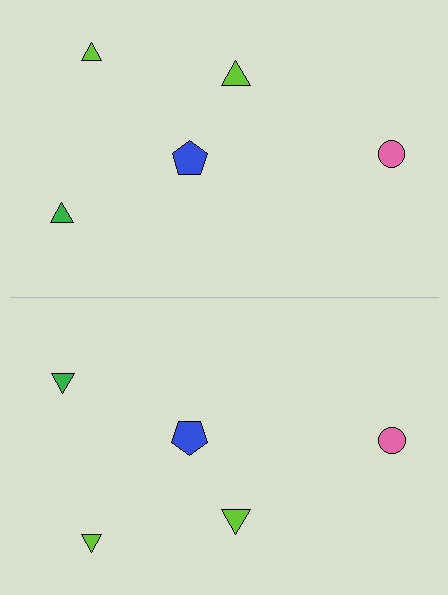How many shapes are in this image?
There are 10 shapes in this image.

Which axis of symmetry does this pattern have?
The pattern has a horizontal axis of symmetry running through the center of the image.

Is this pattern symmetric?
Yes, this pattern has bilateral (reflection) symmetry.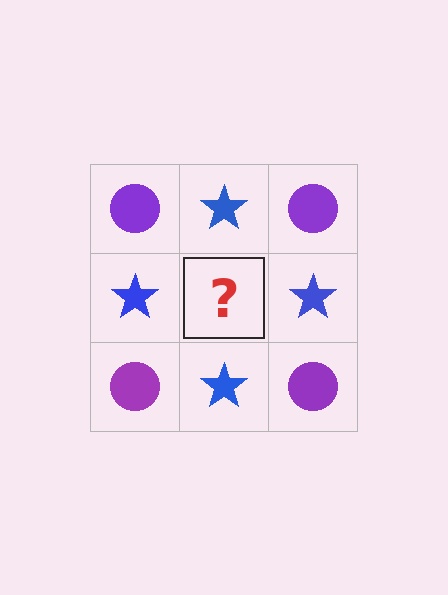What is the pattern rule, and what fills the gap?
The rule is that it alternates purple circle and blue star in a checkerboard pattern. The gap should be filled with a purple circle.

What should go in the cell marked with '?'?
The missing cell should contain a purple circle.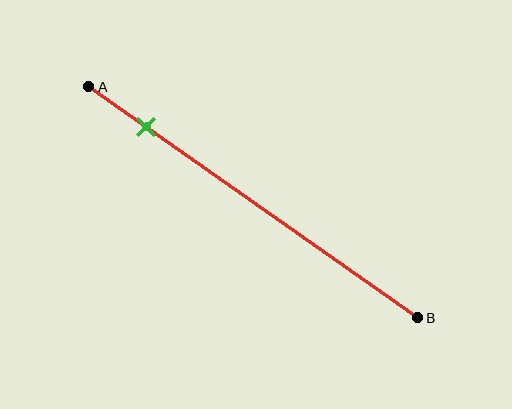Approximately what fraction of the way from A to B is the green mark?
The green mark is approximately 15% of the way from A to B.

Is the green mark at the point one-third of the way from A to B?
No, the mark is at about 15% from A, not at the 33% one-third point.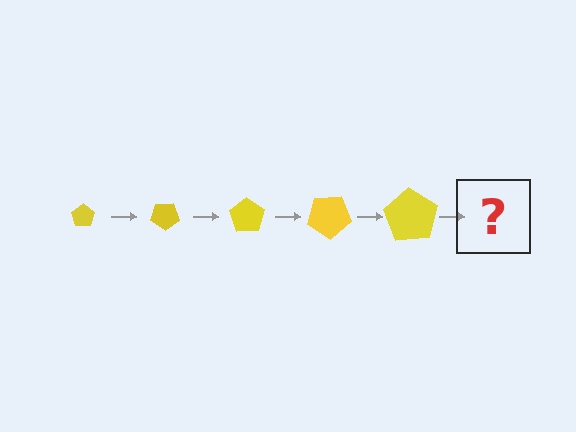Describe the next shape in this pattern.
It should be a pentagon, larger than the previous one and rotated 175 degrees from the start.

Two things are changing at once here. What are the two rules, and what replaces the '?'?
The two rules are that the pentagon grows larger each step and it rotates 35 degrees each step. The '?' should be a pentagon, larger than the previous one and rotated 175 degrees from the start.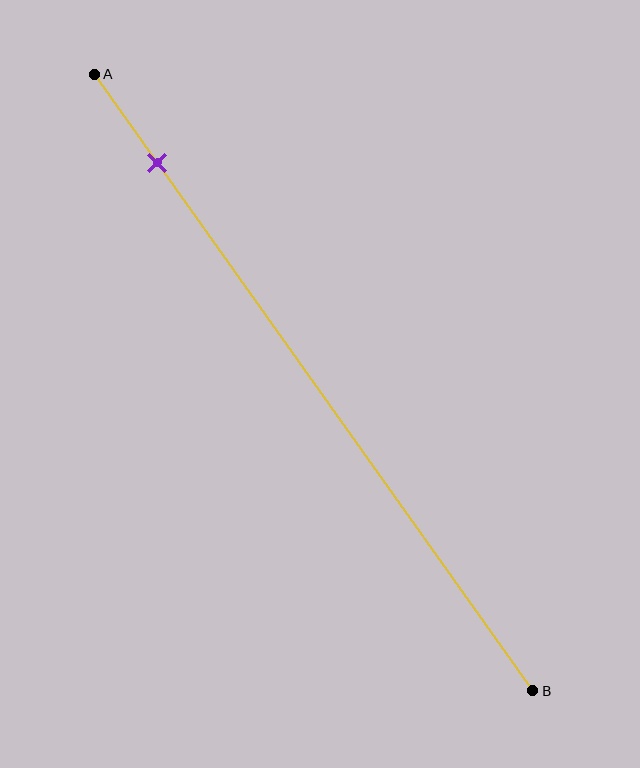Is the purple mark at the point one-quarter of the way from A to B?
No, the mark is at about 15% from A, not at the 25% one-quarter point.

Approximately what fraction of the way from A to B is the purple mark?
The purple mark is approximately 15% of the way from A to B.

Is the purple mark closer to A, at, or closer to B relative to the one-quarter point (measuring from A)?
The purple mark is closer to point A than the one-quarter point of segment AB.